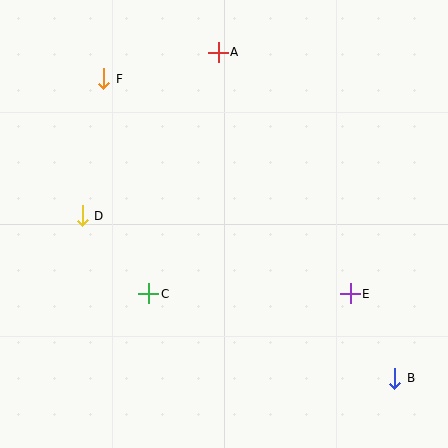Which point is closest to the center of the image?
Point C at (149, 294) is closest to the center.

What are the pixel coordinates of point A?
Point A is at (218, 52).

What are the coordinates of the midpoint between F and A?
The midpoint between F and A is at (161, 65).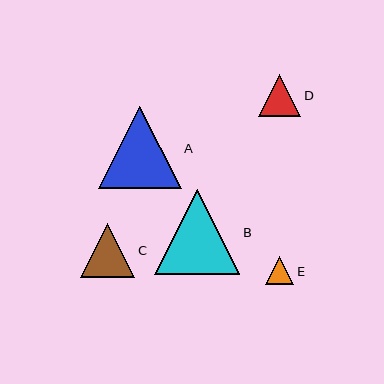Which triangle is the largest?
Triangle B is the largest with a size of approximately 85 pixels.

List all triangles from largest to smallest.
From largest to smallest: B, A, C, D, E.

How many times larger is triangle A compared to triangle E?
Triangle A is approximately 2.9 times the size of triangle E.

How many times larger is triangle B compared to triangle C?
Triangle B is approximately 1.6 times the size of triangle C.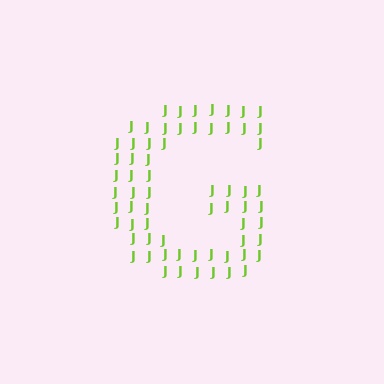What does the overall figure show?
The overall figure shows the letter G.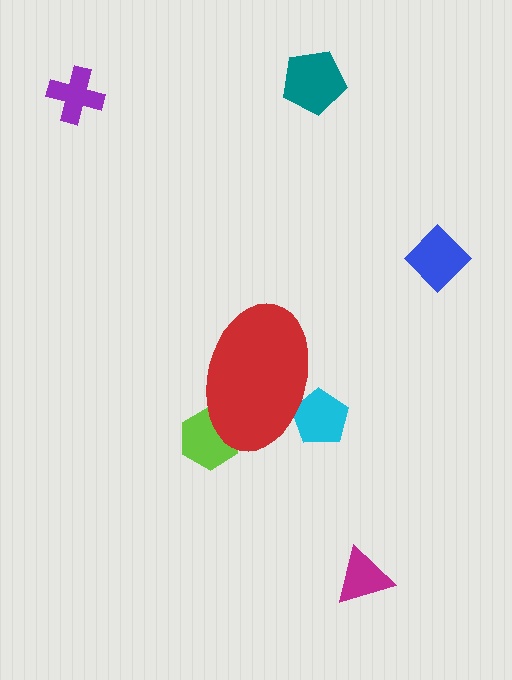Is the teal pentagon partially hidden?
No, the teal pentagon is fully visible.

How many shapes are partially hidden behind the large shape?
2 shapes are partially hidden.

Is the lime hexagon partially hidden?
Yes, the lime hexagon is partially hidden behind the red ellipse.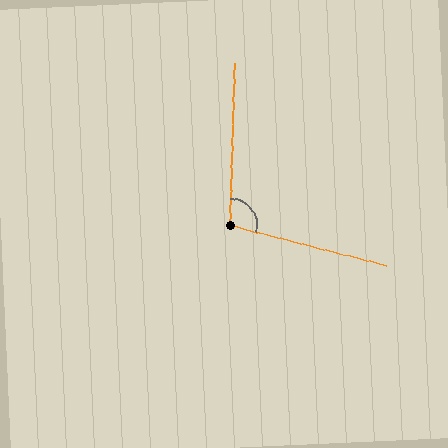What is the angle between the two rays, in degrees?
Approximately 103 degrees.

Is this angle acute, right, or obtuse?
It is obtuse.